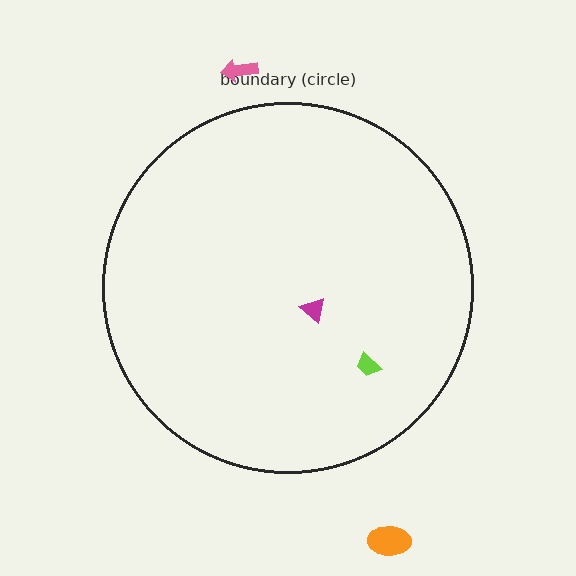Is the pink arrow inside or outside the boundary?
Outside.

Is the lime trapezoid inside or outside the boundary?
Inside.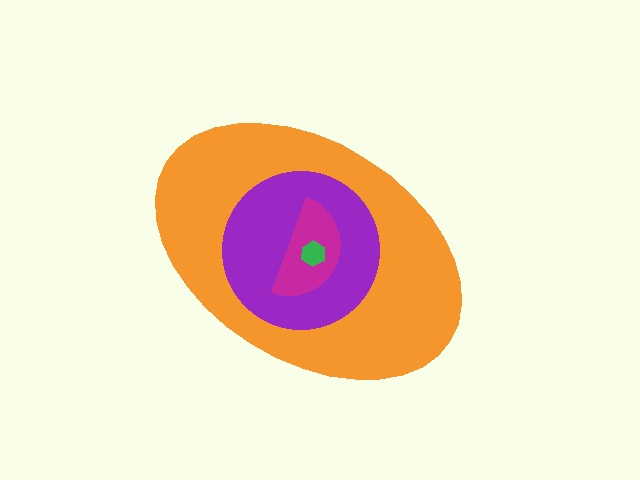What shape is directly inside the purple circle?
The magenta semicircle.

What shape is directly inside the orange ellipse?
The purple circle.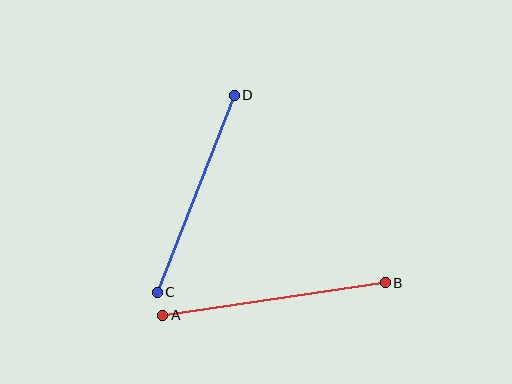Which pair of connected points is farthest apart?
Points A and B are farthest apart.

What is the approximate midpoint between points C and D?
The midpoint is at approximately (196, 194) pixels.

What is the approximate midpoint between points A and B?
The midpoint is at approximately (274, 299) pixels.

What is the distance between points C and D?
The distance is approximately 211 pixels.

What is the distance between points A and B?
The distance is approximately 225 pixels.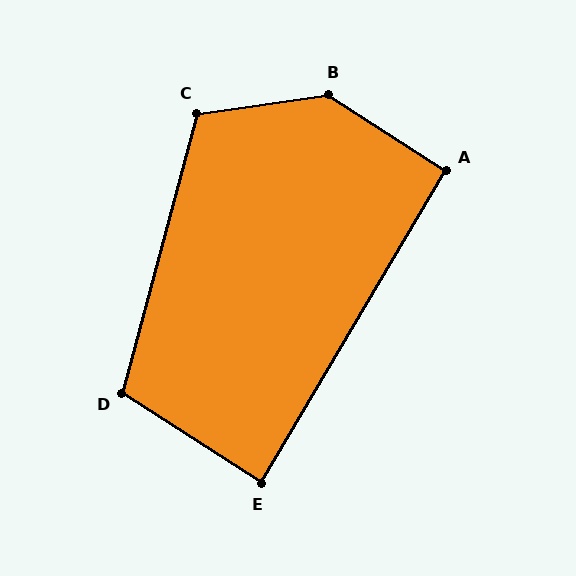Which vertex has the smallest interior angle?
E, at approximately 88 degrees.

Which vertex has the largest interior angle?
B, at approximately 139 degrees.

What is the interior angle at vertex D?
Approximately 108 degrees (obtuse).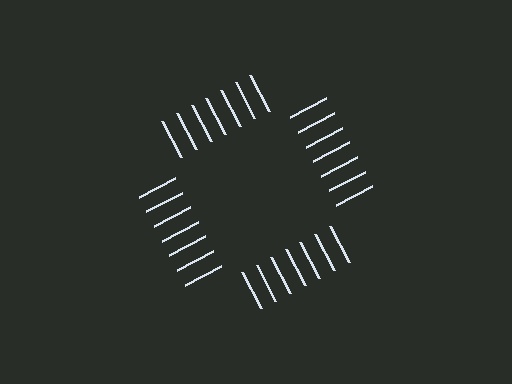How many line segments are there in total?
28 — 7 along each of the 4 edges.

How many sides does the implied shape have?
4 sides — the line-ends trace a square.